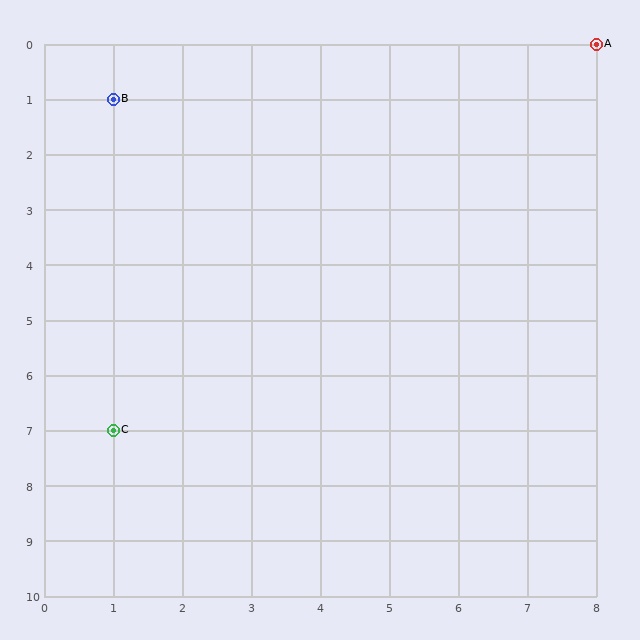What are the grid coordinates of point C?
Point C is at grid coordinates (1, 7).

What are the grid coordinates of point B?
Point B is at grid coordinates (1, 1).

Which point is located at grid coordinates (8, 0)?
Point A is at (8, 0).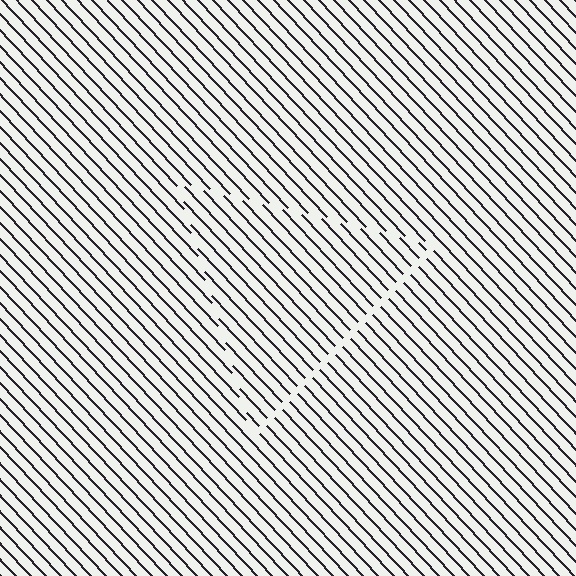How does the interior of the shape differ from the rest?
The interior of the shape contains the same grating, shifted by half a period — the contour is defined by the phase discontinuity where line-ends from the inner and outer gratings abut.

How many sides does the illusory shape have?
3 sides — the line-ends trace a triangle.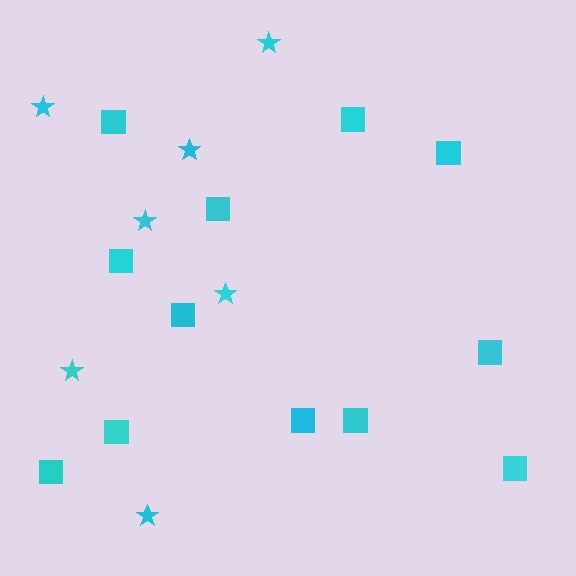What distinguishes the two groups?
There are 2 groups: one group of stars (7) and one group of squares (12).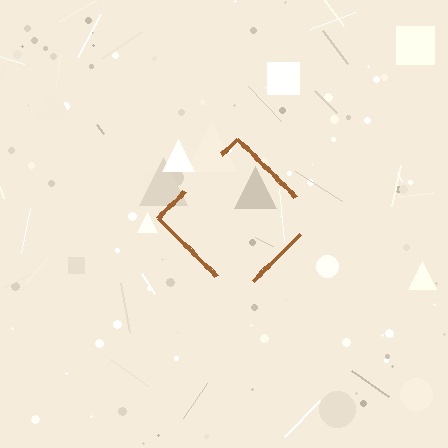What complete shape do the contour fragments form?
The contour fragments form a diamond.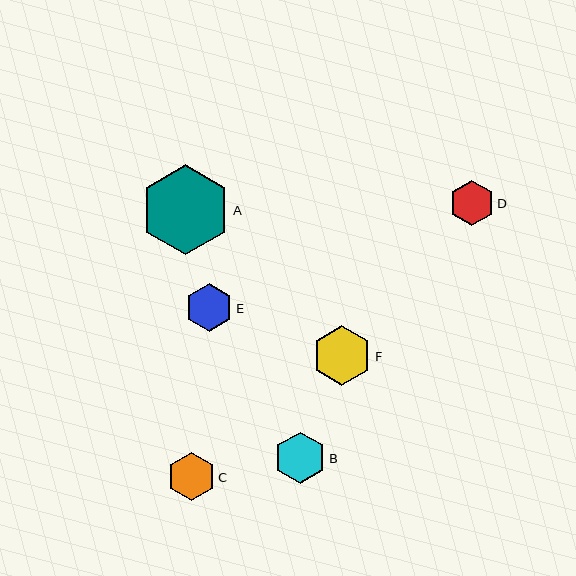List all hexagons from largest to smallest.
From largest to smallest: A, F, B, C, E, D.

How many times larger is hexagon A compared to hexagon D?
Hexagon A is approximately 2.0 times the size of hexagon D.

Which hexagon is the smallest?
Hexagon D is the smallest with a size of approximately 45 pixels.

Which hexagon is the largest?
Hexagon A is the largest with a size of approximately 90 pixels.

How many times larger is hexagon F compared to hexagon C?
Hexagon F is approximately 1.2 times the size of hexagon C.